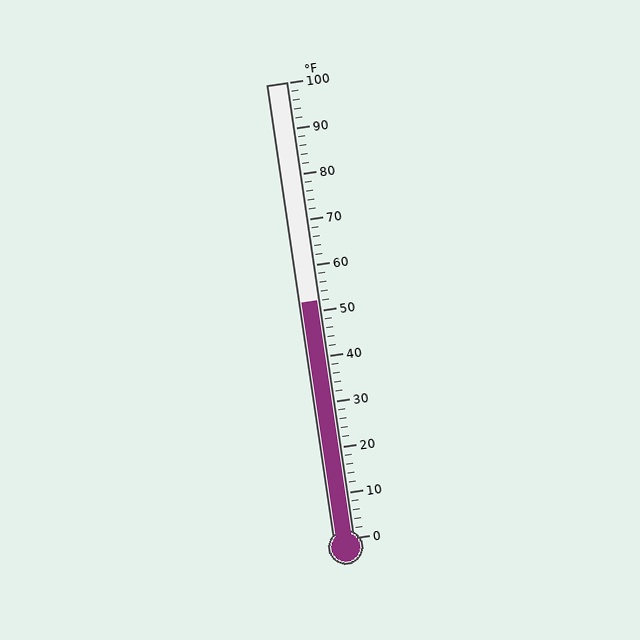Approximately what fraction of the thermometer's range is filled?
The thermometer is filled to approximately 50% of its range.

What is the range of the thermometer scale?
The thermometer scale ranges from 0°F to 100°F.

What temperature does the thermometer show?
The thermometer shows approximately 52°F.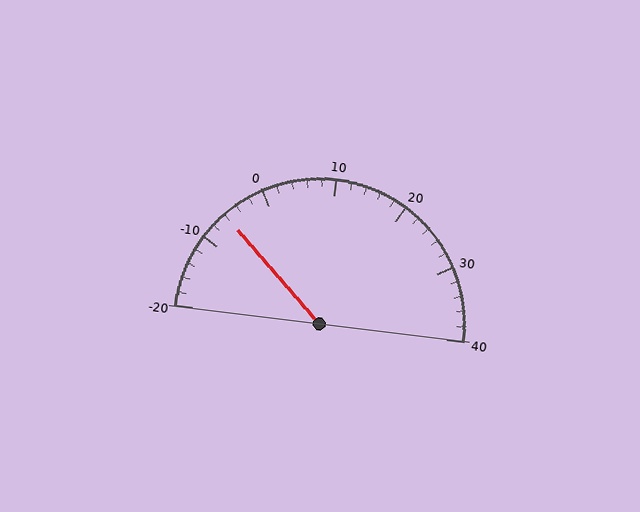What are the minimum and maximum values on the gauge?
The gauge ranges from -20 to 40.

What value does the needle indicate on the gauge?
The needle indicates approximately -6.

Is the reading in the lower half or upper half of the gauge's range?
The reading is in the lower half of the range (-20 to 40).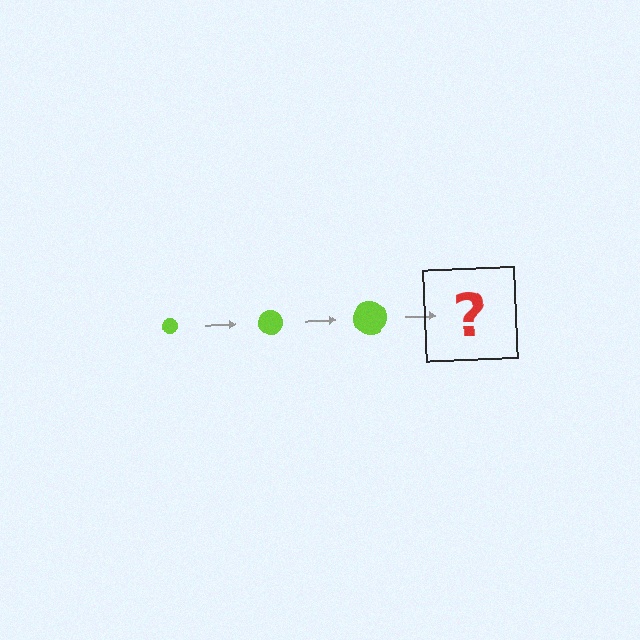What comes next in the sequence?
The next element should be a lime circle, larger than the previous one.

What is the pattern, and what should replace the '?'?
The pattern is that the circle gets progressively larger each step. The '?' should be a lime circle, larger than the previous one.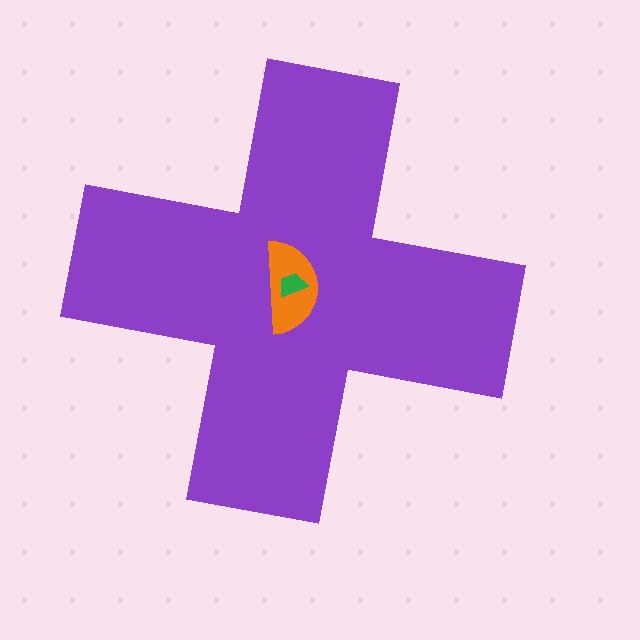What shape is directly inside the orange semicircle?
The green trapezoid.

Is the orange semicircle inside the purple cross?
Yes.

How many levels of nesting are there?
3.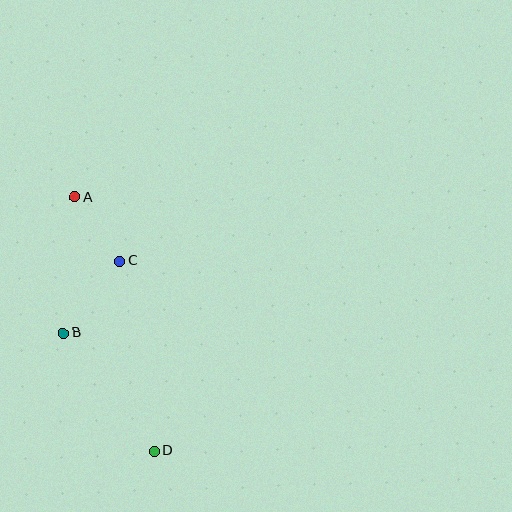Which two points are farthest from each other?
Points A and D are farthest from each other.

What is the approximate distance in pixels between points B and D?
The distance between B and D is approximately 149 pixels.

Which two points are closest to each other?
Points A and C are closest to each other.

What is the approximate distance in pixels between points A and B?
The distance between A and B is approximately 136 pixels.